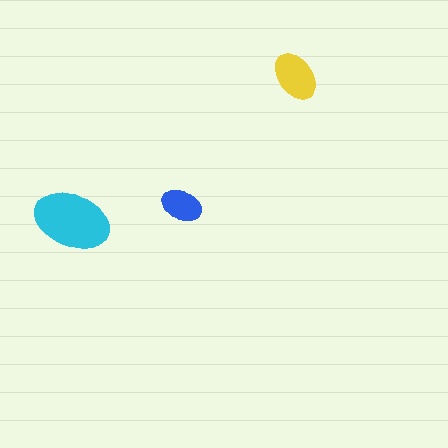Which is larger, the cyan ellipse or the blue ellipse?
The cyan one.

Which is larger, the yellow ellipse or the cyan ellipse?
The cyan one.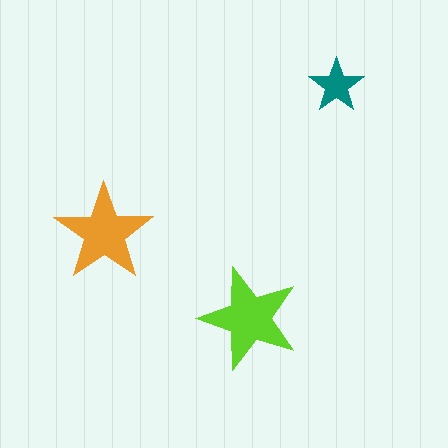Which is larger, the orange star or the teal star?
The orange one.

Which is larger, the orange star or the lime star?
The lime one.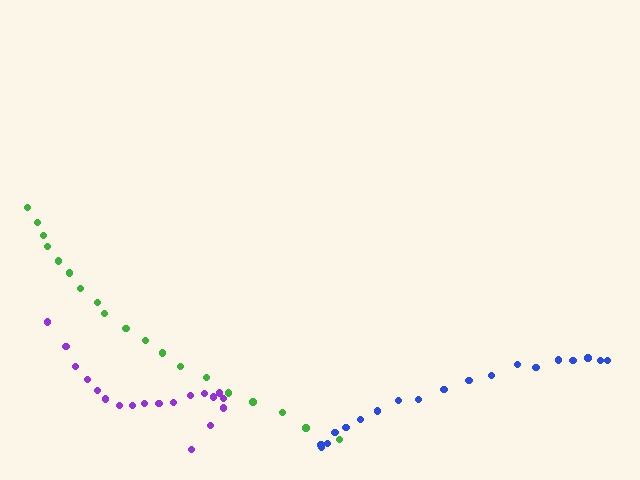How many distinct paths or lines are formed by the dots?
There are 3 distinct paths.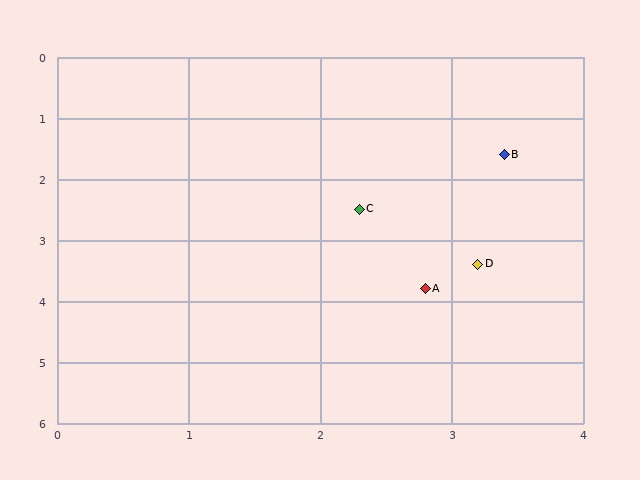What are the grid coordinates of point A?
Point A is at approximately (2.8, 3.8).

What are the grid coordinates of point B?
Point B is at approximately (3.4, 1.6).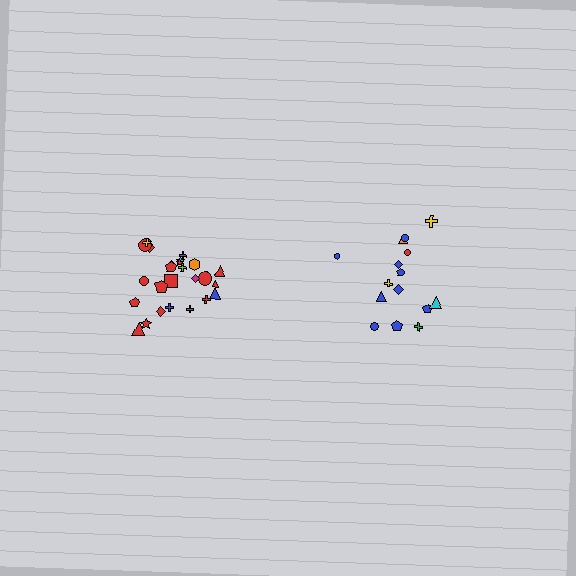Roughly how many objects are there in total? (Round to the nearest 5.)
Roughly 40 objects in total.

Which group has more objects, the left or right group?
The left group.